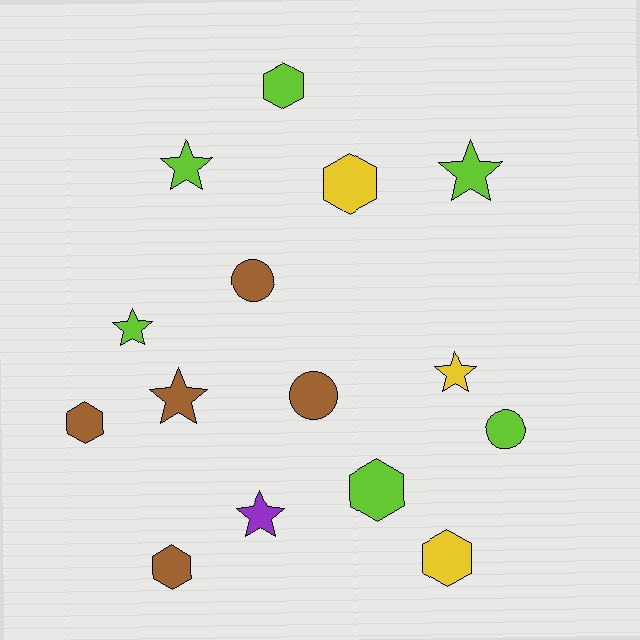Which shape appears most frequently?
Star, with 6 objects.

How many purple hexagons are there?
There are no purple hexagons.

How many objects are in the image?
There are 15 objects.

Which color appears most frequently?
Lime, with 6 objects.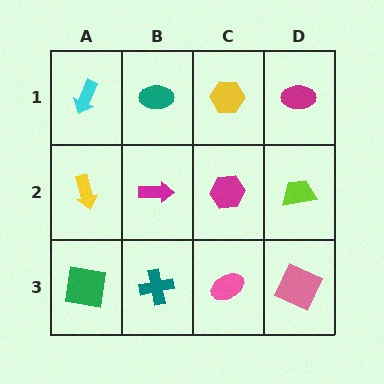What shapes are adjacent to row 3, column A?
A yellow arrow (row 2, column A), a teal cross (row 3, column B).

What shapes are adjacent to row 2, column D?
A magenta ellipse (row 1, column D), a pink square (row 3, column D), a magenta hexagon (row 2, column C).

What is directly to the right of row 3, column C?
A pink square.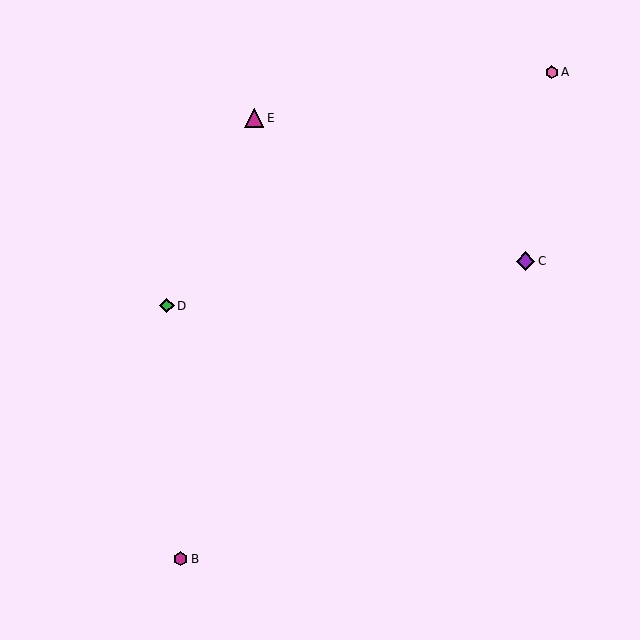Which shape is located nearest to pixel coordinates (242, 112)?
The magenta triangle (labeled E) at (254, 118) is nearest to that location.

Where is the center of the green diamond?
The center of the green diamond is at (167, 306).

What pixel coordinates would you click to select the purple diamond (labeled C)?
Click at (525, 261) to select the purple diamond C.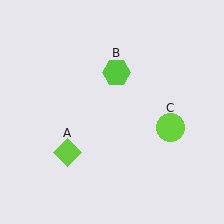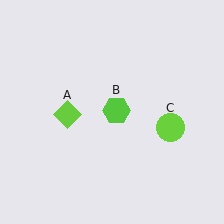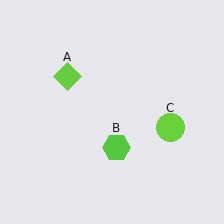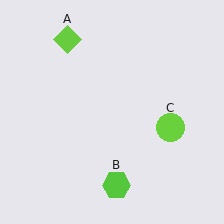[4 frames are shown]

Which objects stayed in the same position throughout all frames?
Lime circle (object C) remained stationary.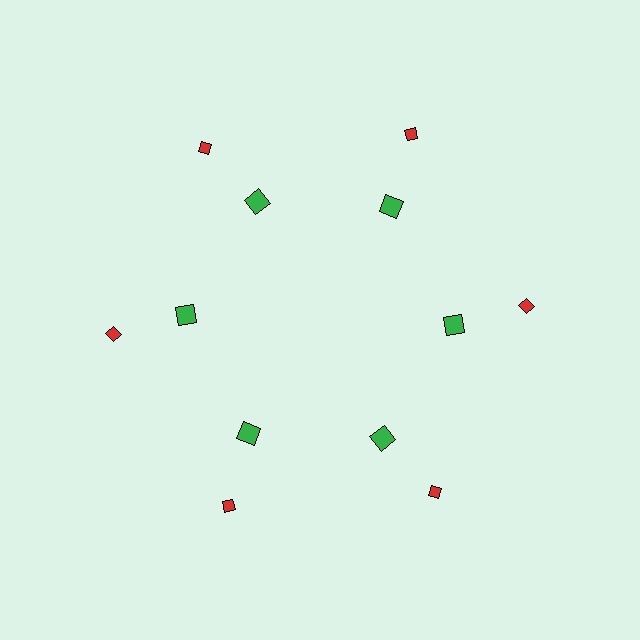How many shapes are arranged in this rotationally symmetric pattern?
There are 12 shapes, arranged in 6 groups of 2.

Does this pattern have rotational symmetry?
Yes, this pattern has 6-fold rotational symmetry. It looks the same after rotating 60 degrees around the center.